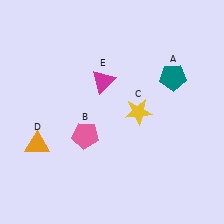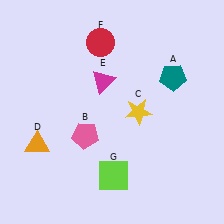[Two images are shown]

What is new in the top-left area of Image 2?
A red circle (F) was added in the top-left area of Image 2.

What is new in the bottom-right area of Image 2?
A lime square (G) was added in the bottom-right area of Image 2.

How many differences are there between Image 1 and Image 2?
There are 2 differences between the two images.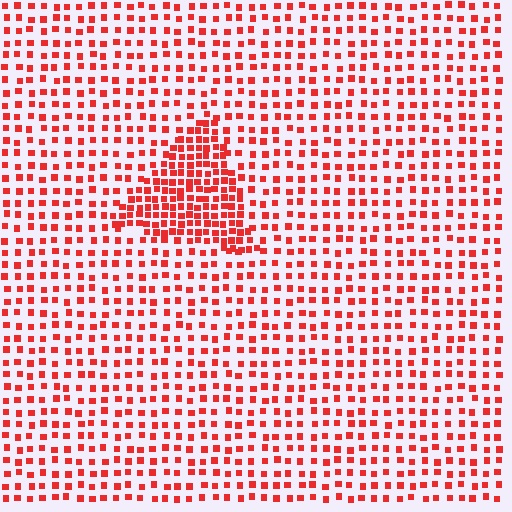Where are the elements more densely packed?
The elements are more densely packed inside the triangle boundary.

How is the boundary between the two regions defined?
The boundary is defined by a change in element density (approximately 2.1x ratio). All elements are the same color, size, and shape.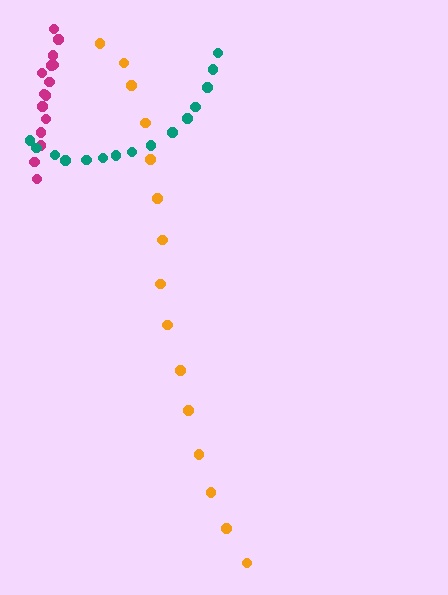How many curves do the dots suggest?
There are 3 distinct paths.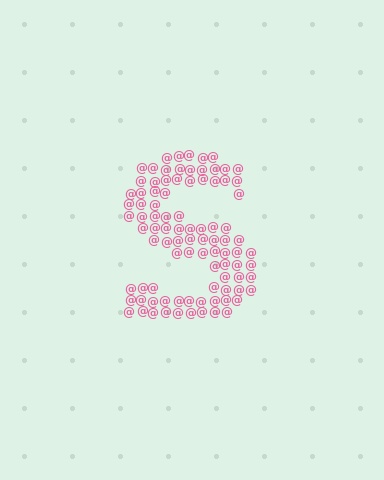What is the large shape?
The large shape is the letter S.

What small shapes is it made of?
It is made of small at signs.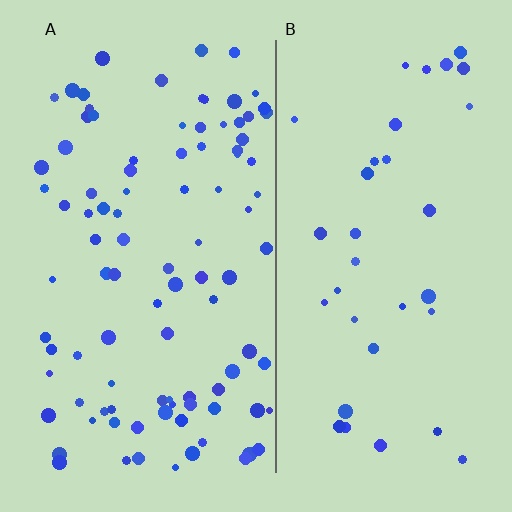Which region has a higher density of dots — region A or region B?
A (the left).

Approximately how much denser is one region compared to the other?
Approximately 2.8× — region A over region B.